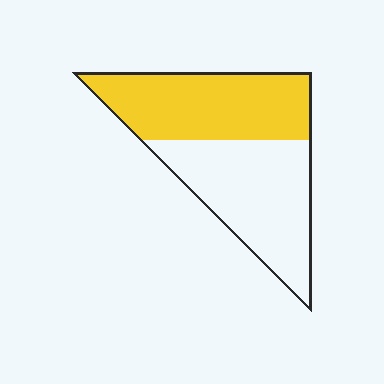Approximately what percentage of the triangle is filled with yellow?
Approximately 50%.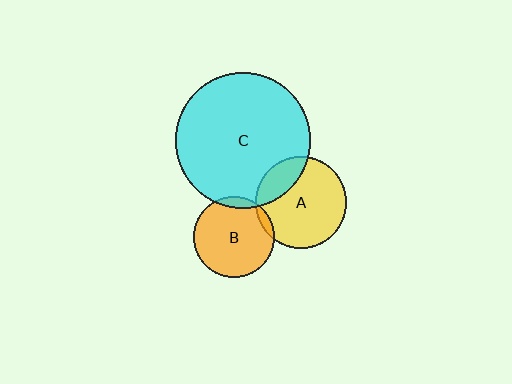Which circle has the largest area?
Circle C (cyan).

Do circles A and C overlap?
Yes.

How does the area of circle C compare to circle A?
Approximately 2.2 times.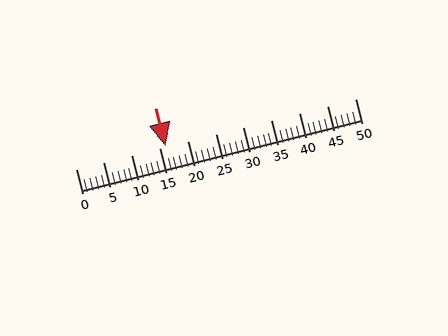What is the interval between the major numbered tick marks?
The major tick marks are spaced 5 units apart.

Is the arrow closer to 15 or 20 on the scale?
The arrow is closer to 15.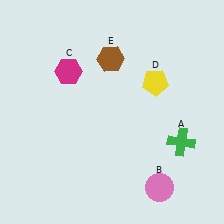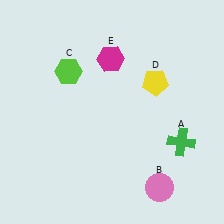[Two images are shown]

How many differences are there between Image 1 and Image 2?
There are 2 differences between the two images.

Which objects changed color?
C changed from magenta to lime. E changed from brown to magenta.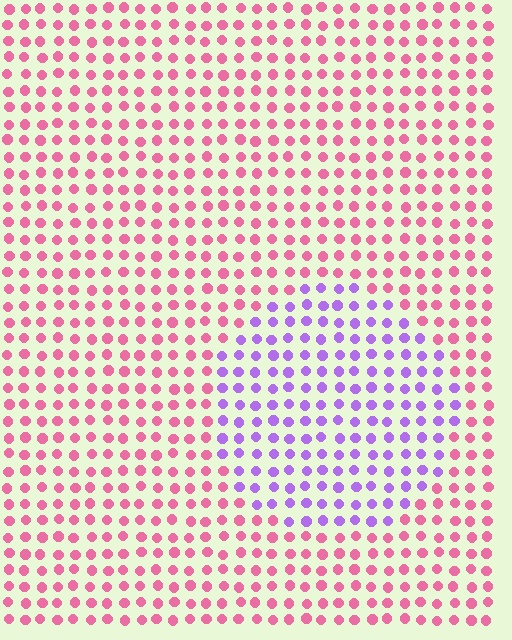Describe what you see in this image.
The image is filled with small pink elements in a uniform arrangement. A circle-shaped region is visible where the elements are tinted to a slightly different hue, forming a subtle color boundary.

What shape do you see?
I see a circle.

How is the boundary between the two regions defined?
The boundary is defined purely by a slight shift in hue (about 61 degrees). Spacing, size, and orientation are identical on both sides.